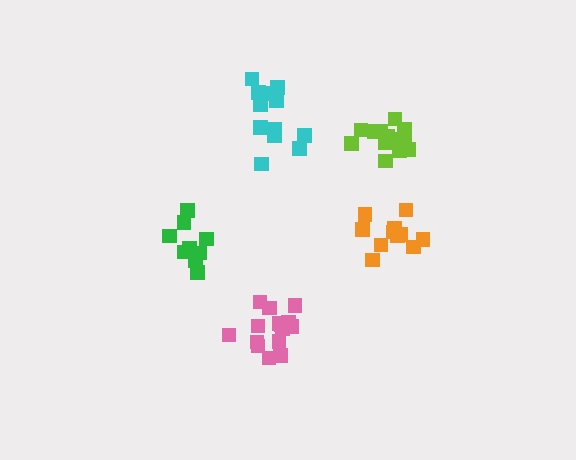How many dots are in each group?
Group 1: 15 dots, Group 2: 12 dots, Group 3: 11 dots, Group 4: 14 dots, Group 5: 9 dots (61 total).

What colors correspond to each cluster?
The clusters are colored: pink, cyan, orange, lime, green.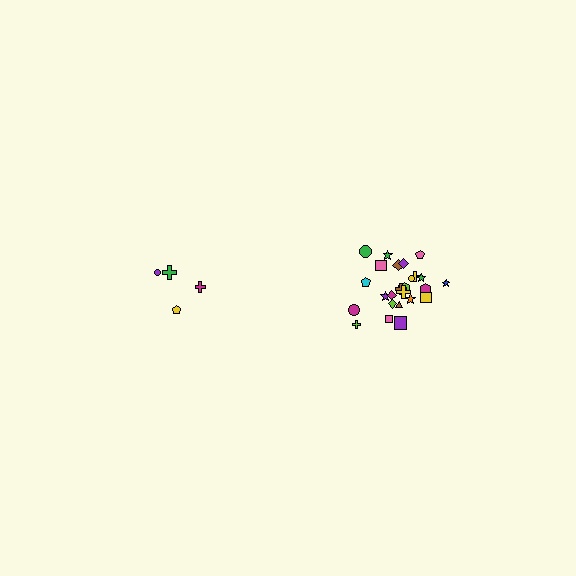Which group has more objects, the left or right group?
The right group.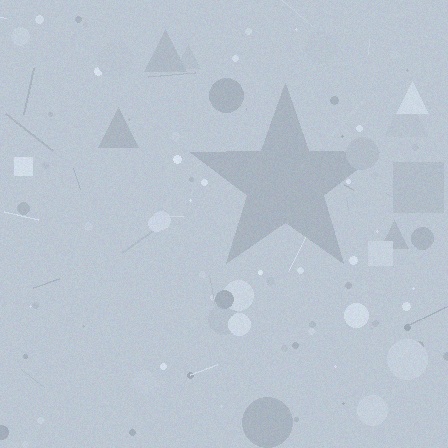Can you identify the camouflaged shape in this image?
The camouflaged shape is a star.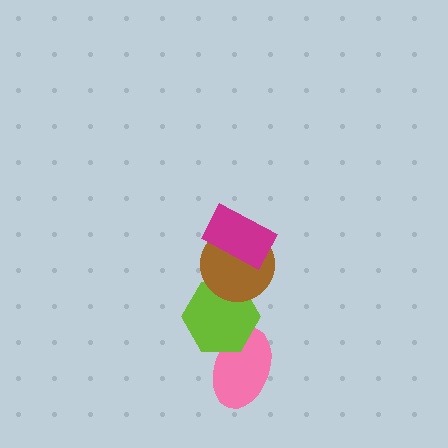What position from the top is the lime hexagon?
The lime hexagon is 3rd from the top.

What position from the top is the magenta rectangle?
The magenta rectangle is 1st from the top.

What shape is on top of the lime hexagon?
The brown circle is on top of the lime hexagon.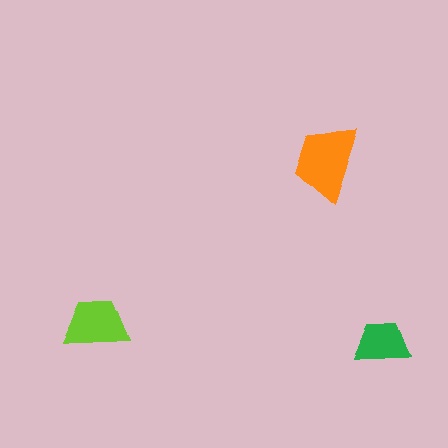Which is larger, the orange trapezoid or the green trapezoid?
The orange one.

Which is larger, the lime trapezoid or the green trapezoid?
The lime one.